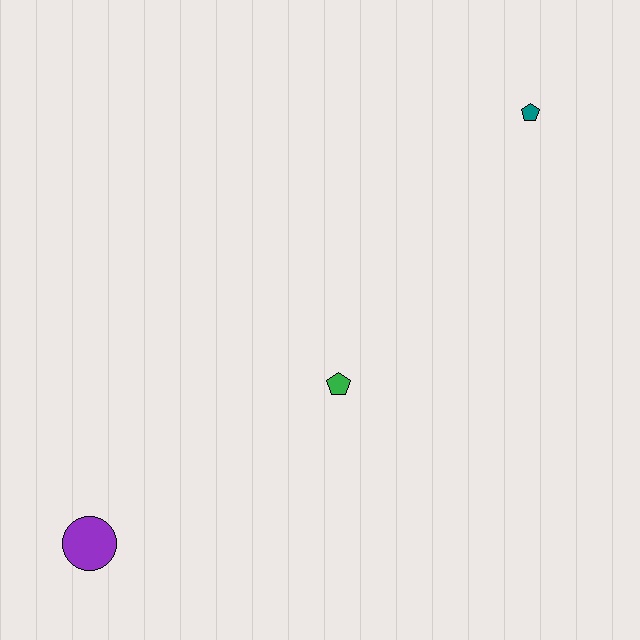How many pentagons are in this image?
There are 2 pentagons.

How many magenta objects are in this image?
There are no magenta objects.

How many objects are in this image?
There are 3 objects.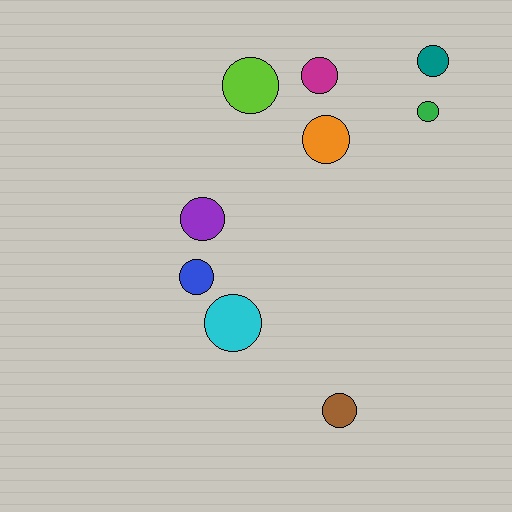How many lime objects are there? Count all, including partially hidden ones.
There is 1 lime object.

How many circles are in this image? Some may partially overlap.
There are 9 circles.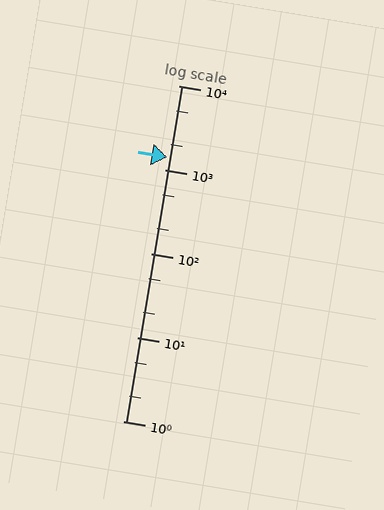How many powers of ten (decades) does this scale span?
The scale spans 4 decades, from 1 to 10000.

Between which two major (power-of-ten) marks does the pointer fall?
The pointer is between 1000 and 10000.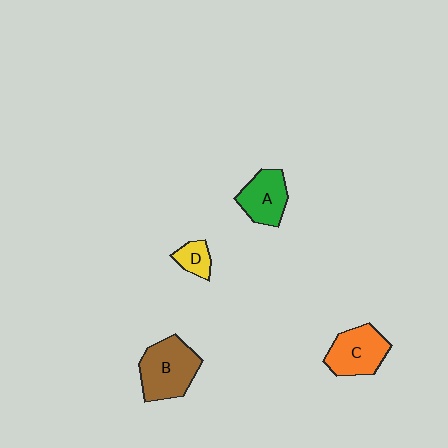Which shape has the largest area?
Shape B (brown).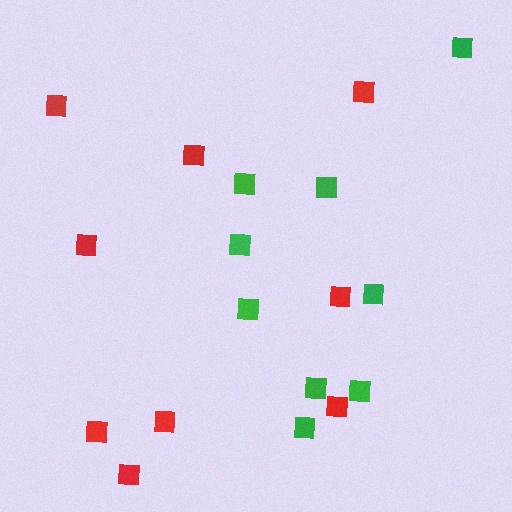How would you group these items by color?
There are 2 groups: one group of green squares (9) and one group of red squares (9).